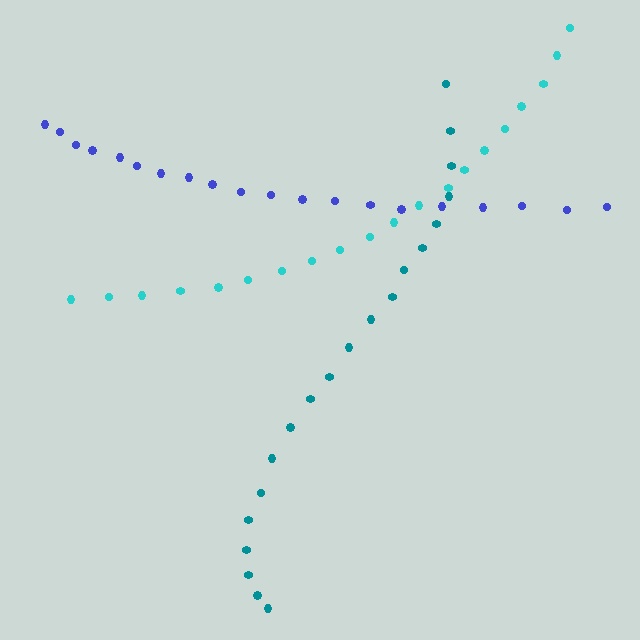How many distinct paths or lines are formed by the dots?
There are 3 distinct paths.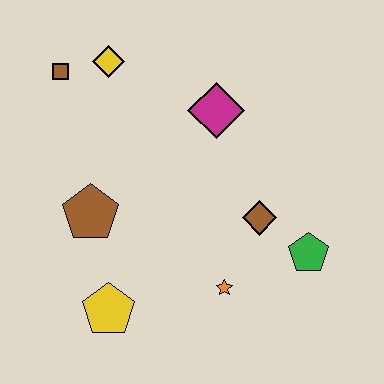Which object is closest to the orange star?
The brown diamond is closest to the orange star.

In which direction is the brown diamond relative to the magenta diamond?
The brown diamond is below the magenta diamond.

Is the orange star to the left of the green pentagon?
Yes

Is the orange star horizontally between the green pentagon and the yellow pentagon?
Yes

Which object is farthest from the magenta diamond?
The yellow pentagon is farthest from the magenta diamond.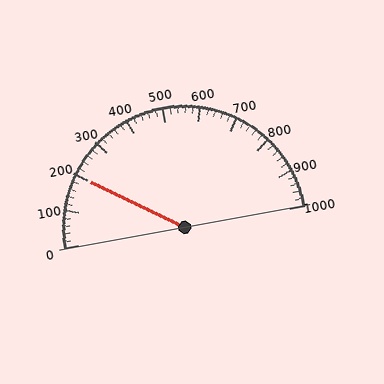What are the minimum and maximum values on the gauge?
The gauge ranges from 0 to 1000.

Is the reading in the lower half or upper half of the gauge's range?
The reading is in the lower half of the range (0 to 1000).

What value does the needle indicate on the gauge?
The needle indicates approximately 200.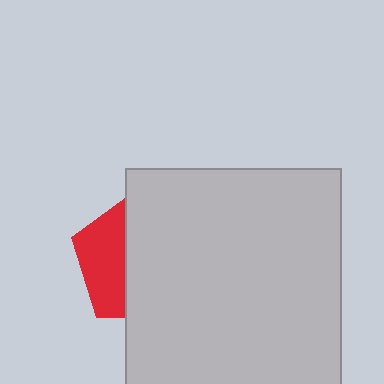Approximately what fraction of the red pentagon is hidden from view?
Roughly 63% of the red pentagon is hidden behind the light gray rectangle.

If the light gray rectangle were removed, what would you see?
You would see the complete red pentagon.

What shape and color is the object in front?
The object in front is a light gray rectangle.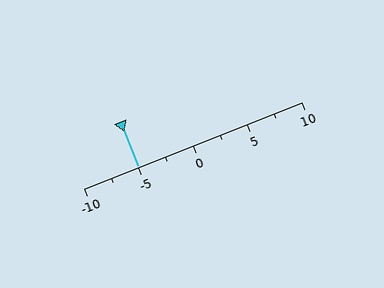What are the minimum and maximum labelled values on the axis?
The axis runs from -10 to 10.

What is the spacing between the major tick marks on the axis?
The major ticks are spaced 5 apart.